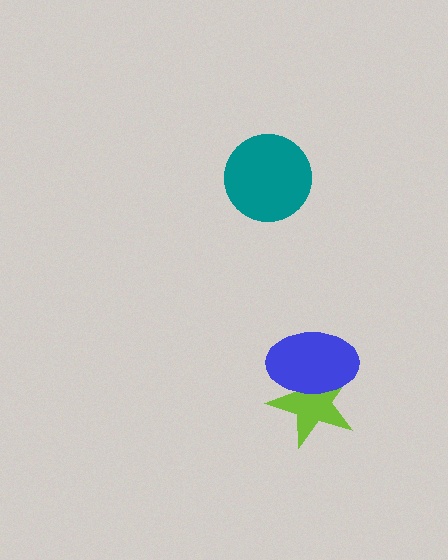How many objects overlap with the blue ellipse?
1 object overlaps with the blue ellipse.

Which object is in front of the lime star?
The blue ellipse is in front of the lime star.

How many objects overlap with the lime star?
1 object overlaps with the lime star.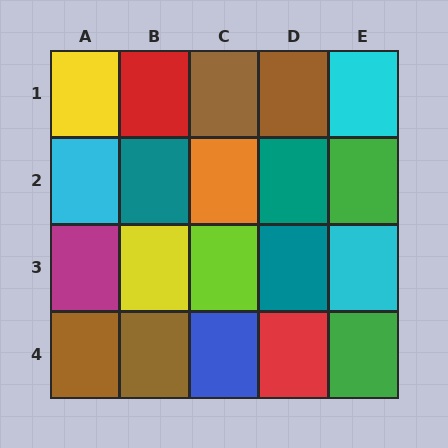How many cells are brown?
4 cells are brown.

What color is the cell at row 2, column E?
Green.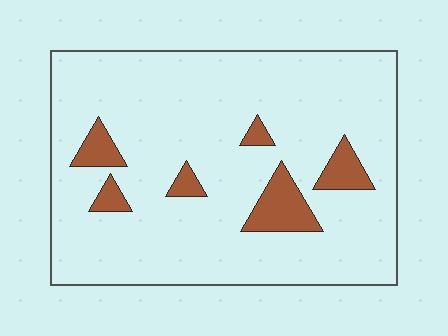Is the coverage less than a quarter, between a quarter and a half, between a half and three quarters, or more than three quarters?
Less than a quarter.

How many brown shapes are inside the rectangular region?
6.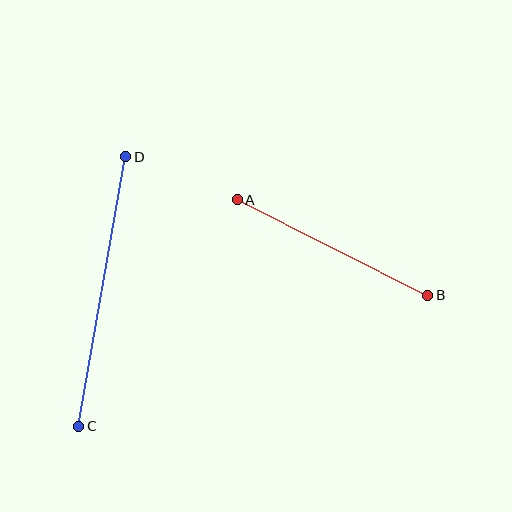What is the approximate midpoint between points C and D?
The midpoint is at approximately (102, 291) pixels.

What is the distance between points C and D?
The distance is approximately 274 pixels.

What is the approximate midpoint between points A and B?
The midpoint is at approximately (333, 248) pixels.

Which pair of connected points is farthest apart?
Points C and D are farthest apart.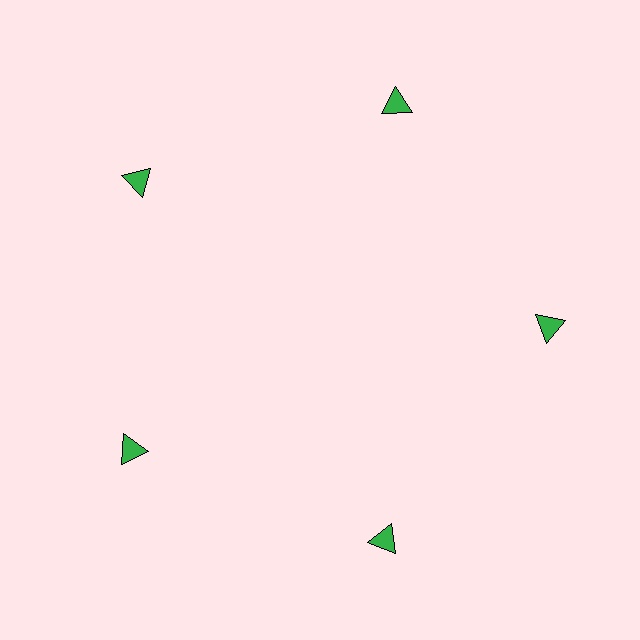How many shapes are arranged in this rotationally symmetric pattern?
There are 5 shapes, arranged in 5 groups of 1.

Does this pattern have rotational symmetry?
Yes, this pattern has 5-fold rotational symmetry. It looks the same after rotating 72 degrees around the center.